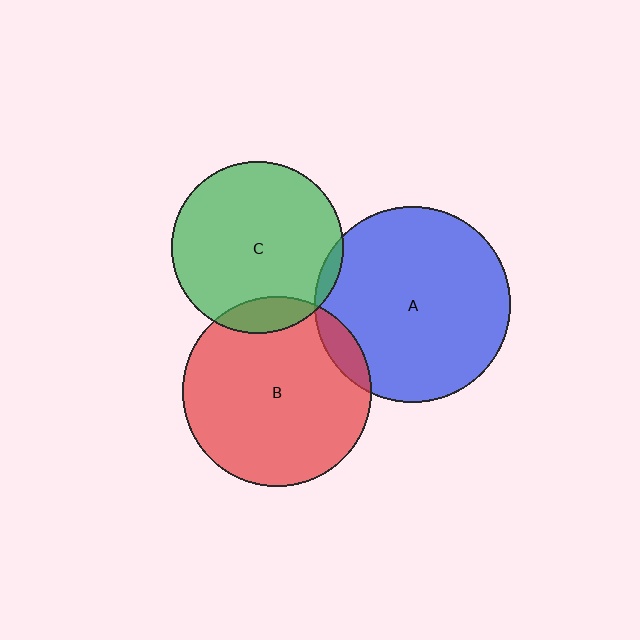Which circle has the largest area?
Circle A (blue).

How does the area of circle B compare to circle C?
Approximately 1.2 times.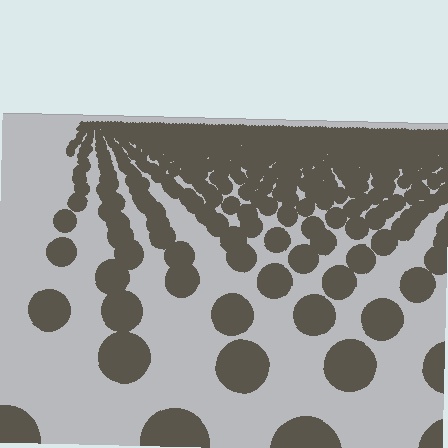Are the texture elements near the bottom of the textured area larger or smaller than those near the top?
Larger. Near the bottom, elements are closer to the viewer and appear at a bigger on-screen size.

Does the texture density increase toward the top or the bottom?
Density increases toward the top.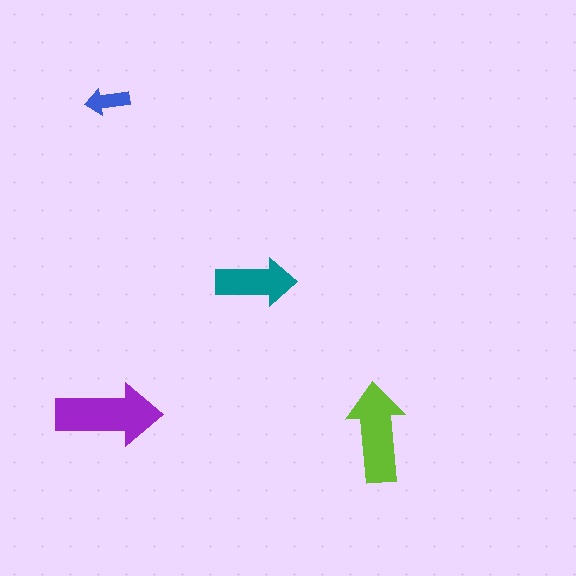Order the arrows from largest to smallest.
the purple one, the lime one, the teal one, the blue one.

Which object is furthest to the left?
The blue arrow is leftmost.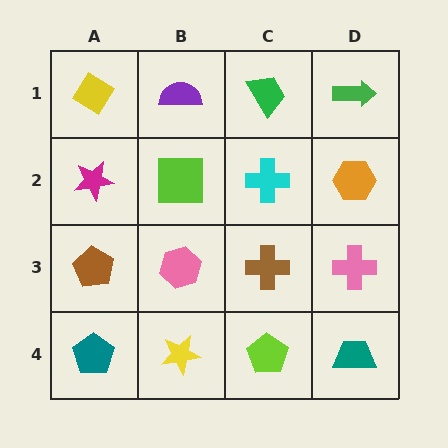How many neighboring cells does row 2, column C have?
4.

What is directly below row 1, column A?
A magenta star.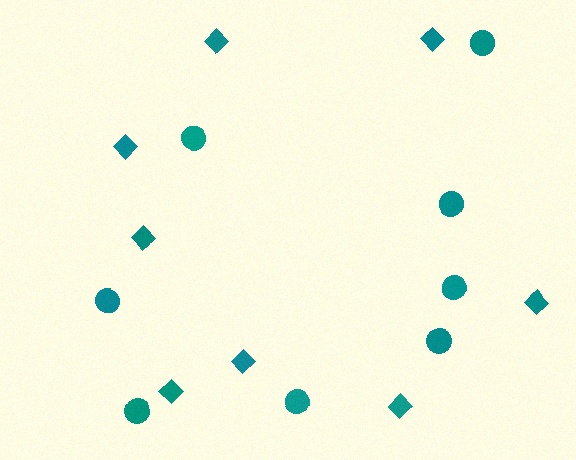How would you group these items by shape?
There are 2 groups: one group of diamonds (8) and one group of circles (8).